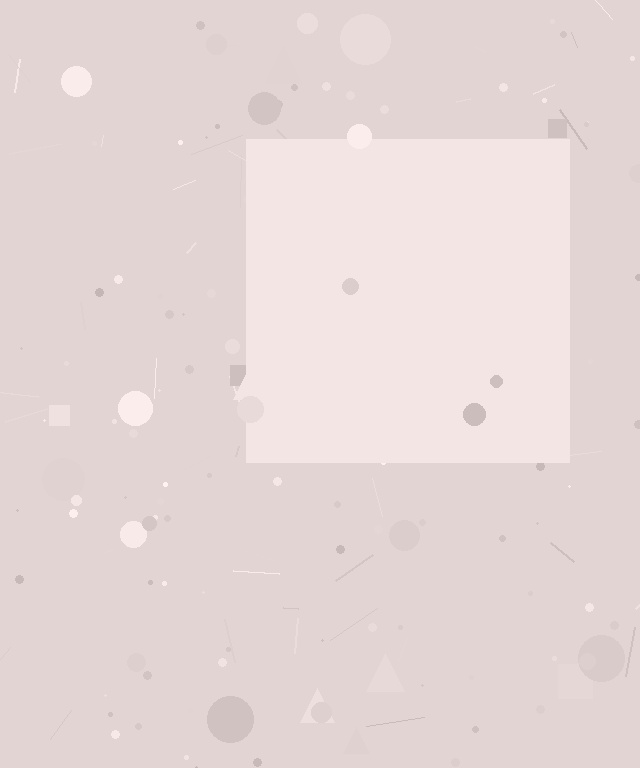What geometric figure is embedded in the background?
A square is embedded in the background.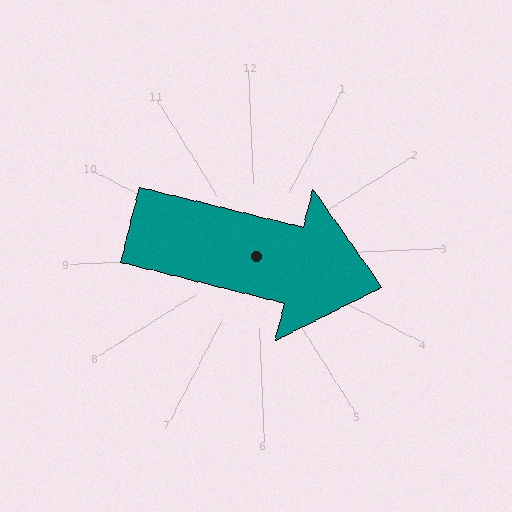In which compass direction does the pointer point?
East.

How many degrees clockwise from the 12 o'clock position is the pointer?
Approximately 106 degrees.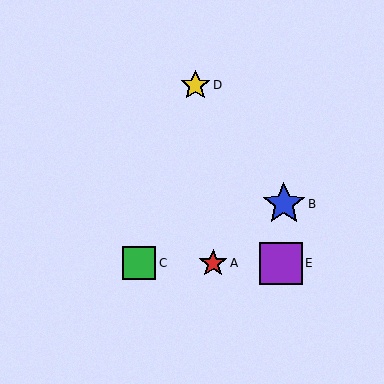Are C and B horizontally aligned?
No, C is at y≈263 and B is at y≈204.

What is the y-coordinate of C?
Object C is at y≈263.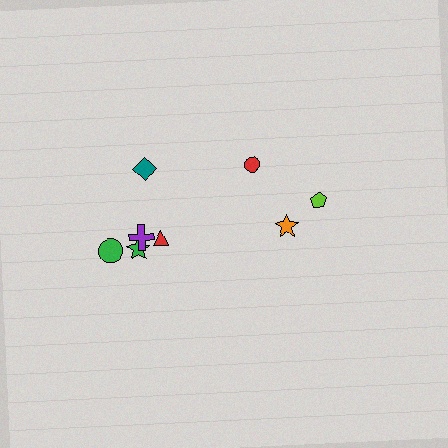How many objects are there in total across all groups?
There are 8 objects.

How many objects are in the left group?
There are 5 objects.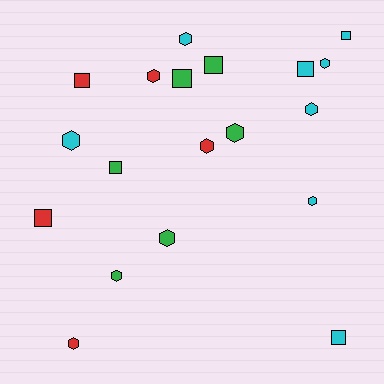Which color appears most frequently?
Cyan, with 8 objects.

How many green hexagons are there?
There are 3 green hexagons.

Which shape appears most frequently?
Hexagon, with 11 objects.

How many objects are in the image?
There are 19 objects.